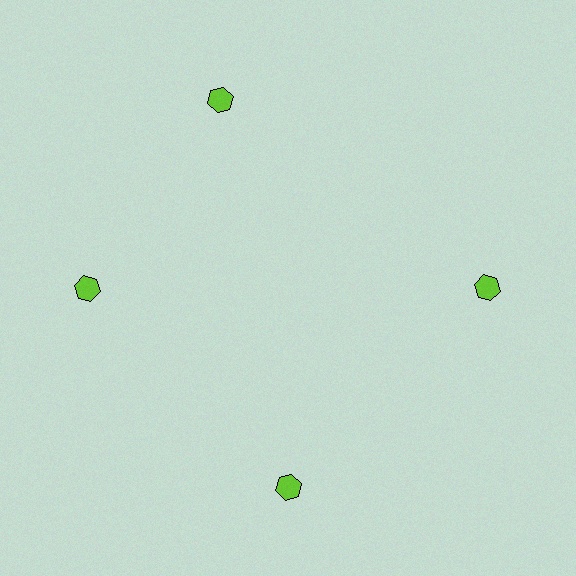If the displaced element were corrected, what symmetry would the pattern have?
It would have 4-fold rotational symmetry — the pattern would map onto itself every 90 degrees.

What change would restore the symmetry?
The symmetry would be restored by rotating it back into even spacing with its neighbors so that all 4 hexagons sit at equal angles and equal distance from the center.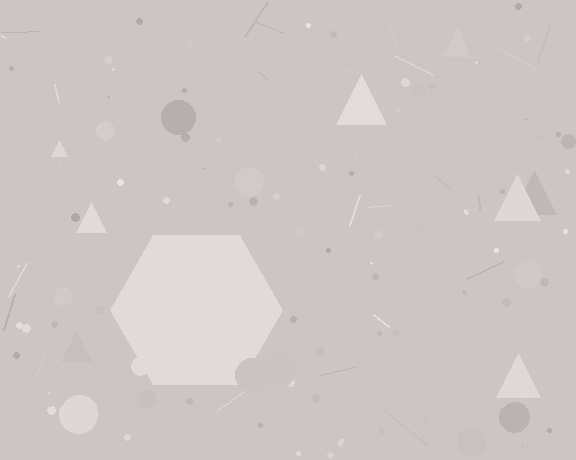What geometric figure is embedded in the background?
A hexagon is embedded in the background.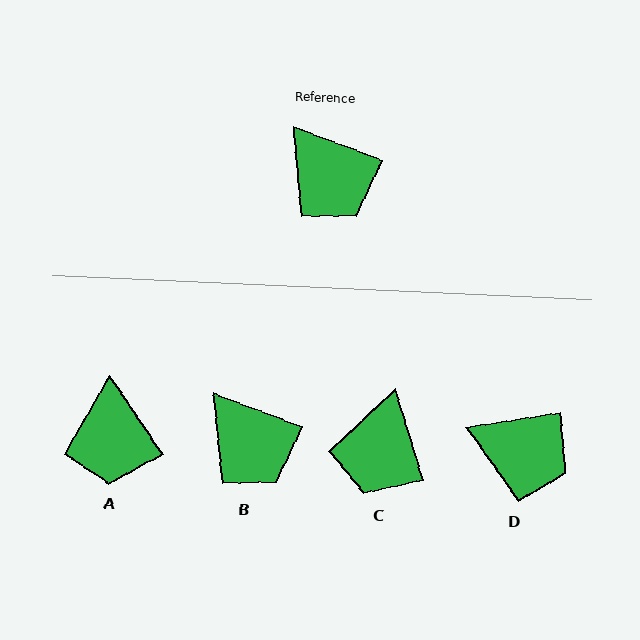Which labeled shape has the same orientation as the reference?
B.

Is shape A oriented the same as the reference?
No, it is off by about 35 degrees.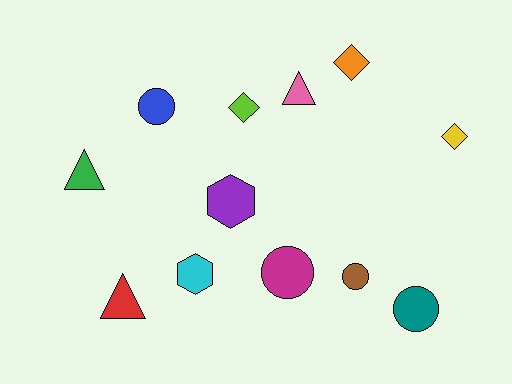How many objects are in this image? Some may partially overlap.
There are 12 objects.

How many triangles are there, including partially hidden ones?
There are 3 triangles.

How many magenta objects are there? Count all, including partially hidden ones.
There is 1 magenta object.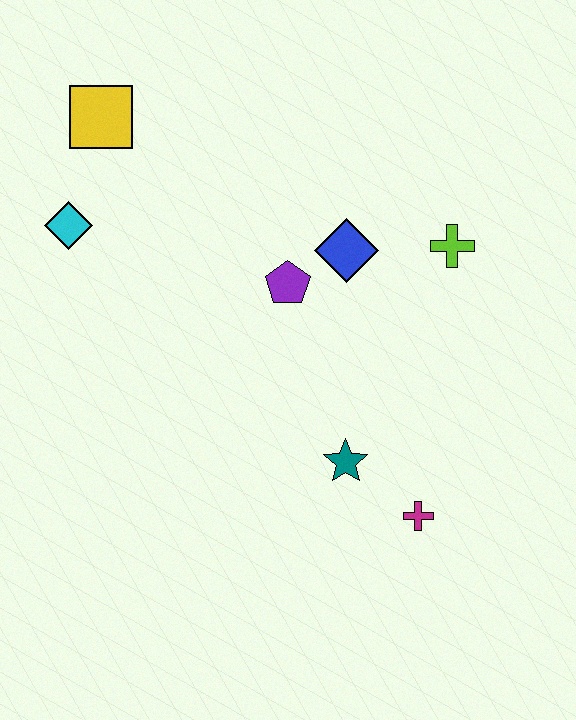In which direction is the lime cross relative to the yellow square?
The lime cross is to the right of the yellow square.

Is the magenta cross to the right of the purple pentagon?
Yes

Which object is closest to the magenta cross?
The teal star is closest to the magenta cross.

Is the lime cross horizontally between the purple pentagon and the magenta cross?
No